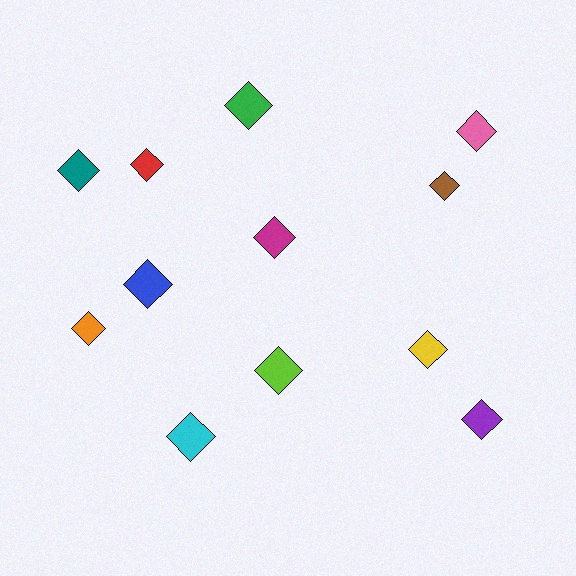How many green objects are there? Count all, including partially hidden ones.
There is 1 green object.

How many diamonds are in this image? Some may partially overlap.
There are 12 diamonds.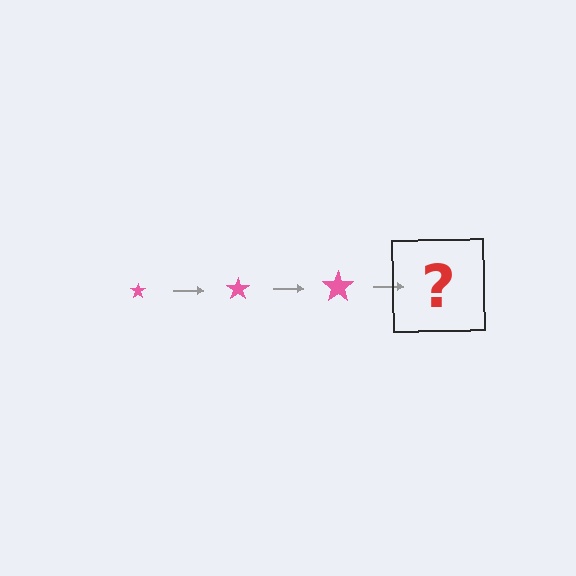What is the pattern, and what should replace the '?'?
The pattern is that the star gets progressively larger each step. The '?' should be a pink star, larger than the previous one.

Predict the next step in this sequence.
The next step is a pink star, larger than the previous one.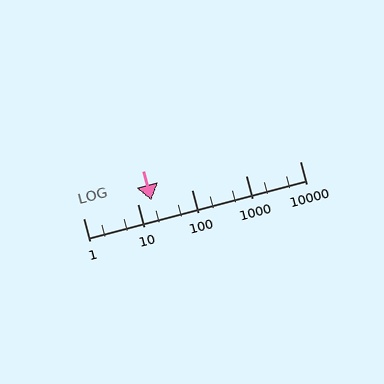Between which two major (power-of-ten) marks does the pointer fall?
The pointer is between 10 and 100.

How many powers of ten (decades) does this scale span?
The scale spans 4 decades, from 1 to 10000.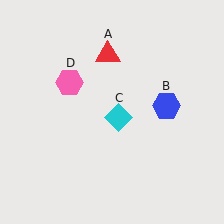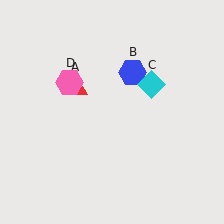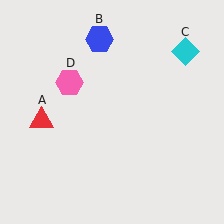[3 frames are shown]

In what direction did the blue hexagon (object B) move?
The blue hexagon (object B) moved up and to the left.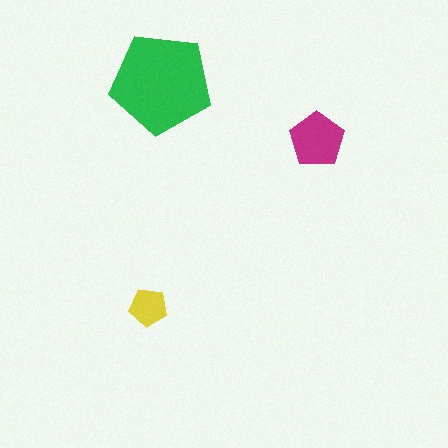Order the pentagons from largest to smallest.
the green one, the magenta one, the yellow one.